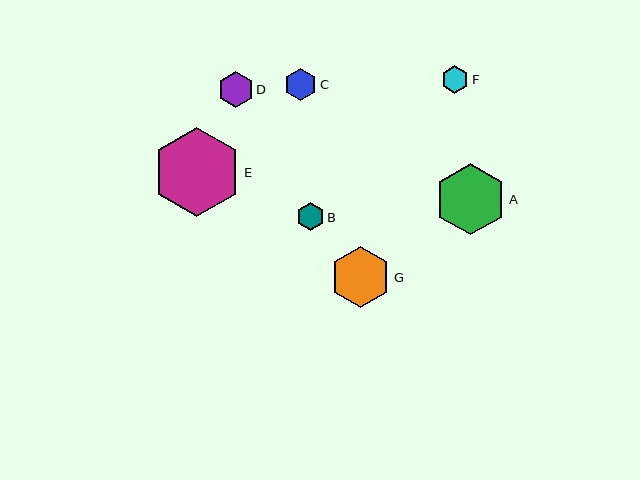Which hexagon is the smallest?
Hexagon F is the smallest with a size of approximately 27 pixels.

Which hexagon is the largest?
Hexagon E is the largest with a size of approximately 89 pixels.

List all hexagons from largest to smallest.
From largest to smallest: E, A, G, D, C, B, F.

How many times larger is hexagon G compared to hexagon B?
Hexagon G is approximately 2.2 times the size of hexagon B.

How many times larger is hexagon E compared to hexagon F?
Hexagon E is approximately 3.3 times the size of hexagon F.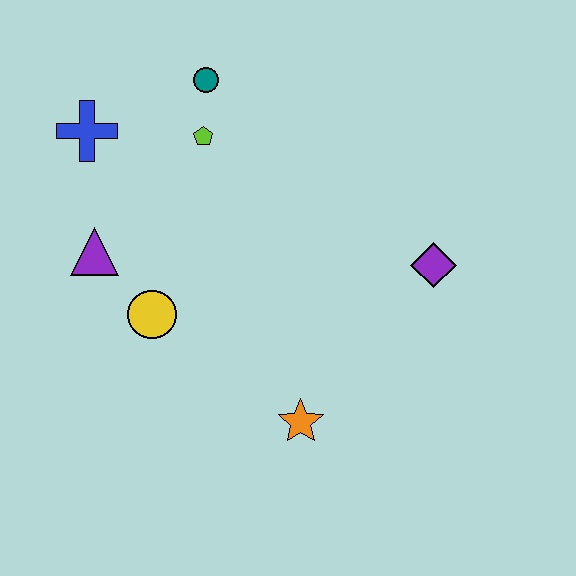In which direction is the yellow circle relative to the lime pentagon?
The yellow circle is below the lime pentagon.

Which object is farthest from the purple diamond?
The blue cross is farthest from the purple diamond.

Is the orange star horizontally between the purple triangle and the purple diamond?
Yes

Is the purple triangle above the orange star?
Yes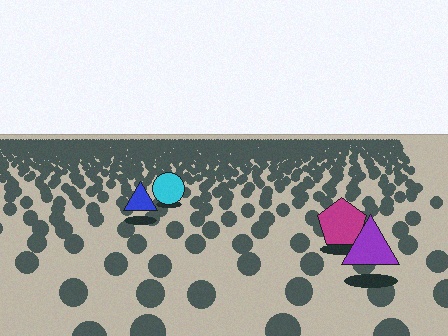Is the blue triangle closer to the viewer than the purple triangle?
No. The purple triangle is closer — you can tell from the texture gradient: the ground texture is coarser near it.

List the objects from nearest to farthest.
From nearest to farthest: the purple triangle, the magenta pentagon, the blue triangle, the cyan circle.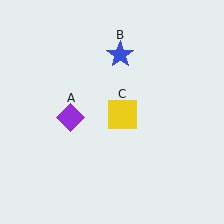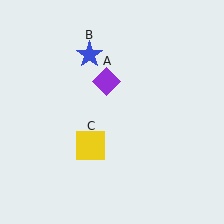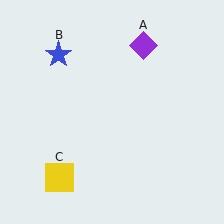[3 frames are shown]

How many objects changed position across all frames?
3 objects changed position: purple diamond (object A), blue star (object B), yellow square (object C).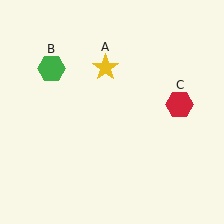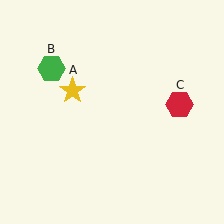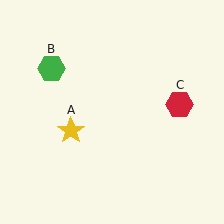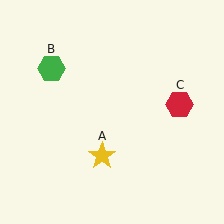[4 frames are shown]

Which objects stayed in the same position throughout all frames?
Green hexagon (object B) and red hexagon (object C) remained stationary.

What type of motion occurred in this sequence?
The yellow star (object A) rotated counterclockwise around the center of the scene.